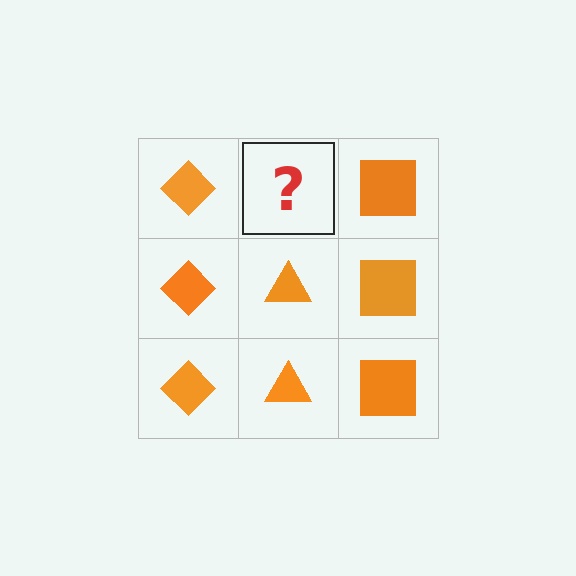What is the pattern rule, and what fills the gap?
The rule is that each column has a consistent shape. The gap should be filled with an orange triangle.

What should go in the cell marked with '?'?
The missing cell should contain an orange triangle.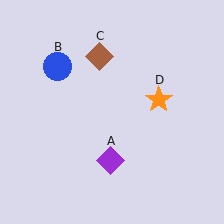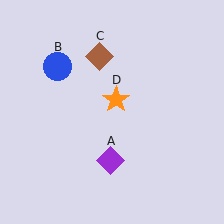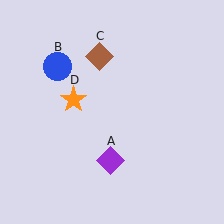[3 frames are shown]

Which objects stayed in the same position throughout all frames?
Purple diamond (object A) and blue circle (object B) and brown diamond (object C) remained stationary.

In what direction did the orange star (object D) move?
The orange star (object D) moved left.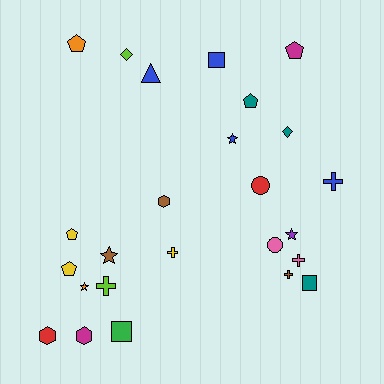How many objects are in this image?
There are 25 objects.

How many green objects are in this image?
There is 1 green object.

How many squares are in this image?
There are 3 squares.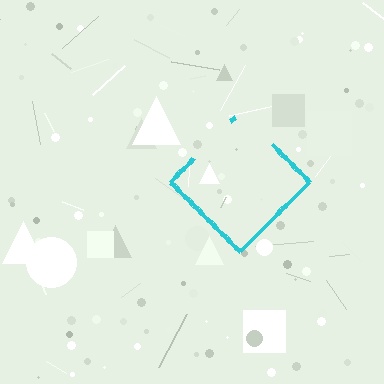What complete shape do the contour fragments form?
The contour fragments form a diamond.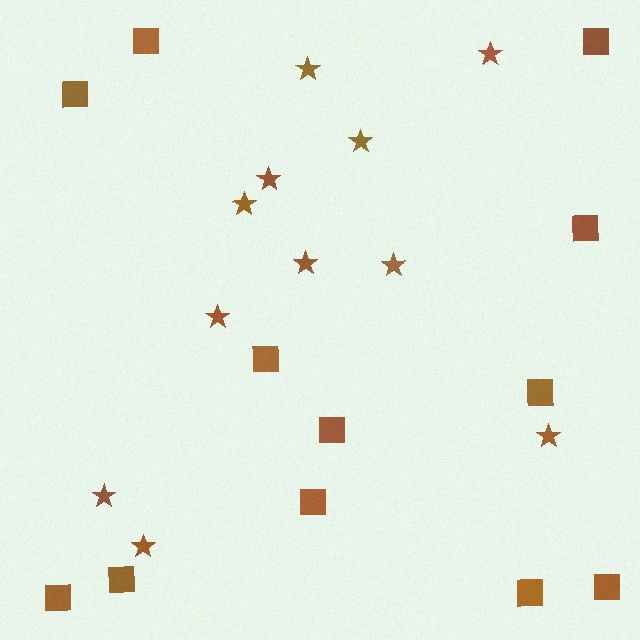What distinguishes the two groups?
There are 2 groups: one group of stars (11) and one group of squares (12).